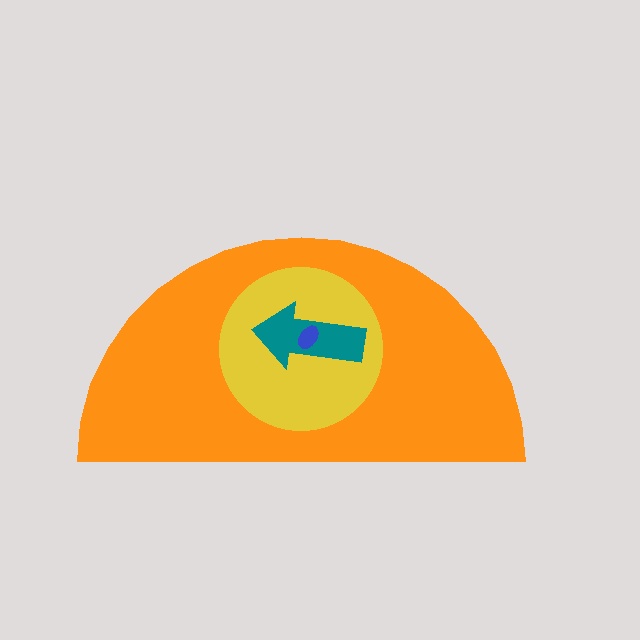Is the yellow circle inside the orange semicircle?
Yes.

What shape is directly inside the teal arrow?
The blue ellipse.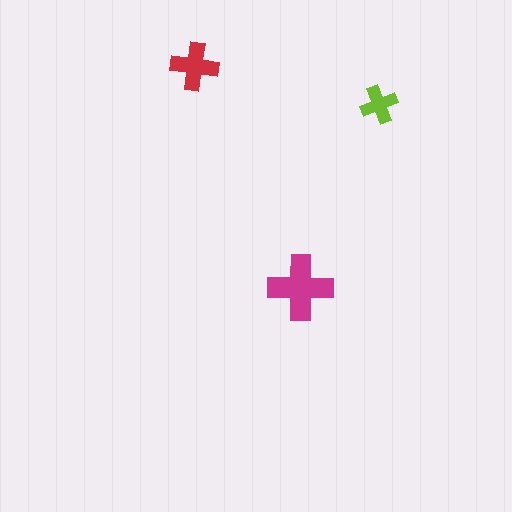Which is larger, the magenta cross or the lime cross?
The magenta one.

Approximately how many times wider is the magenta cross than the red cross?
About 1.5 times wider.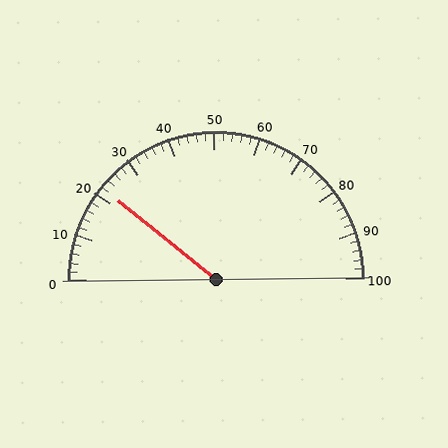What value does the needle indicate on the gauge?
The needle indicates approximately 22.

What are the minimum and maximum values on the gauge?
The gauge ranges from 0 to 100.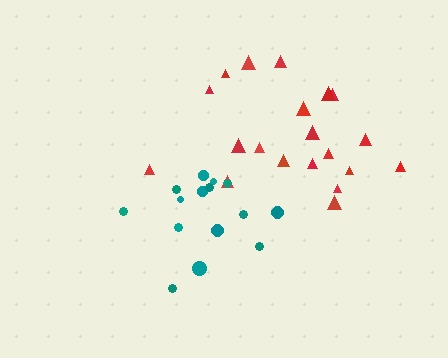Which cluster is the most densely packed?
Red.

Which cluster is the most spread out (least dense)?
Teal.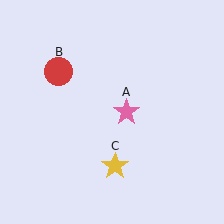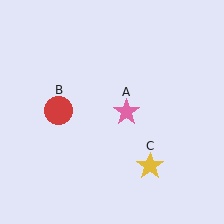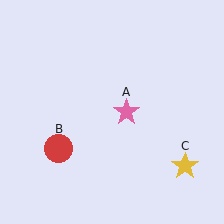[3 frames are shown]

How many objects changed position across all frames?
2 objects changed position: red circle (object B), yellow star (object C).